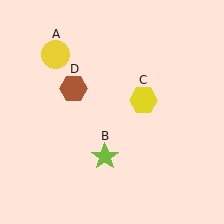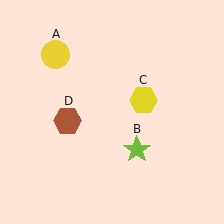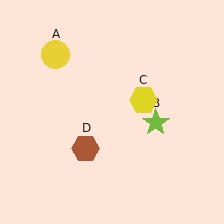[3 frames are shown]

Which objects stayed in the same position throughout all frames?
Yellow circle (object A) and yellow hexagon (object C) remained stationary.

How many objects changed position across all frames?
2 objects changed position: lime star (object B), brown hexagon (object D).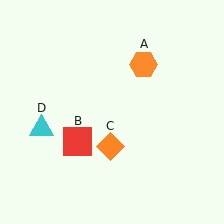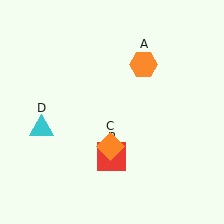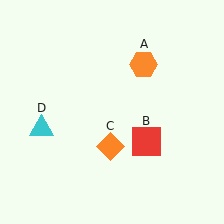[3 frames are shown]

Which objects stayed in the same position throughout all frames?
Orange hexagon (object A) and orange diamond (object C) and cyan triangle (object D) remained stationary.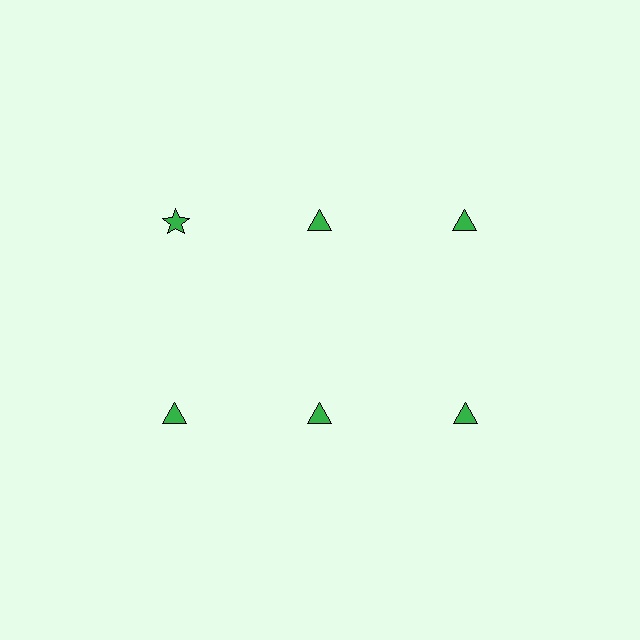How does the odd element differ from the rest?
It has a different shape: star instead of triangle.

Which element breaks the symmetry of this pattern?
The green star in the top row, leftmost column breaks the symmetry. All other shapes are green triangles.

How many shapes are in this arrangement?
There are 6 shapes arranged in a grid pattern.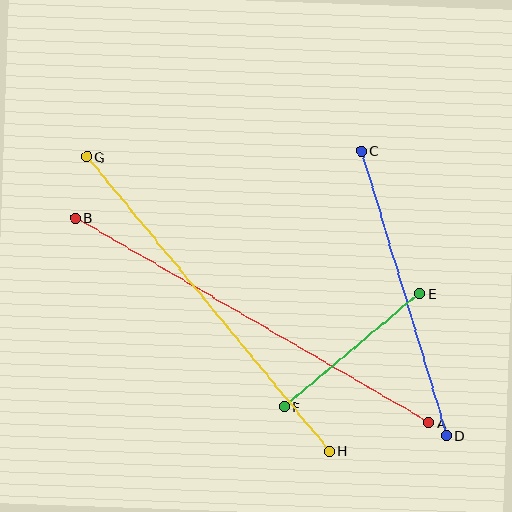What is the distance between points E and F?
The distance is approximately 177 pixels.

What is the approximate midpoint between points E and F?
The midpoint is at approximately (352, 350) pixels.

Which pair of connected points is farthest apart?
Points A and B are farthest apart.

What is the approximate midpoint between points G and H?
The midpoint is at approximately (208, 304) pixels.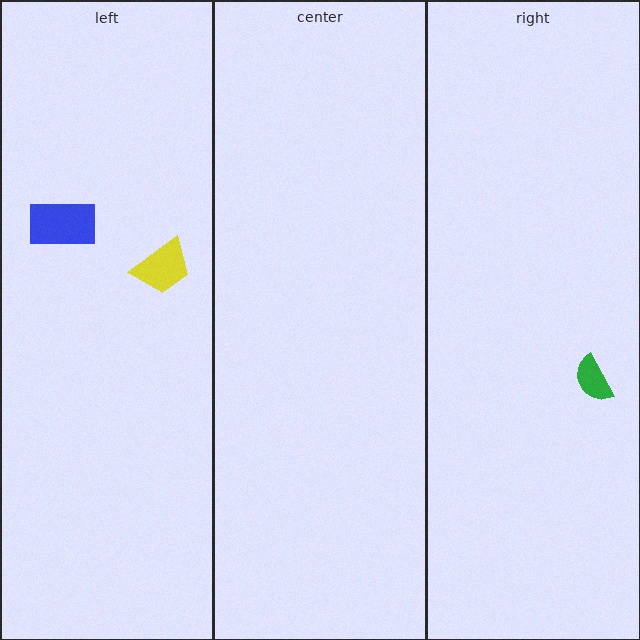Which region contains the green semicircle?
The right region.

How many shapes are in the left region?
2.